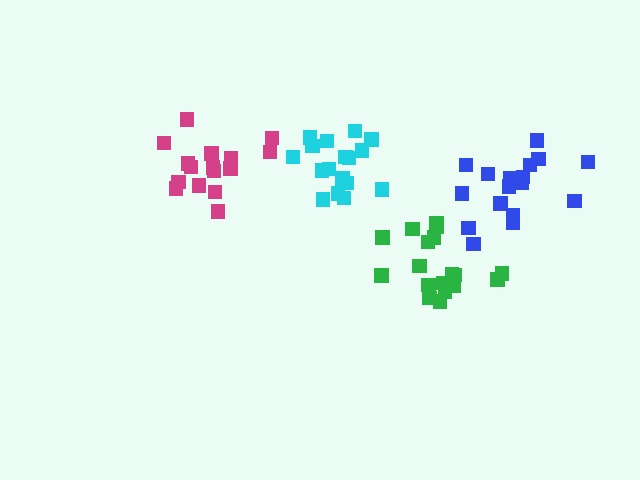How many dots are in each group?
Group 1: 17 dots, Group 2: 16 dots, Group 3: 17 dots, Group 4: 18 dots (68 total).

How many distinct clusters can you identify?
There are 4 distinct clusters.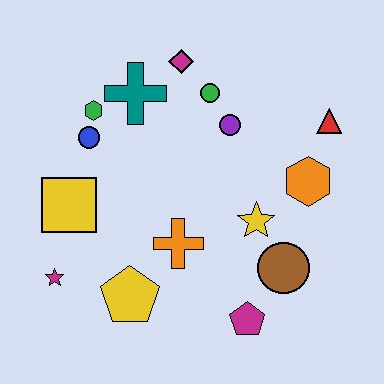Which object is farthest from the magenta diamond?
The magenta pentagon is farthest from the magenta diamond.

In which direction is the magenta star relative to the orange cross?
The magenta star is to the left of the orange cross.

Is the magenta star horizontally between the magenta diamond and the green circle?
No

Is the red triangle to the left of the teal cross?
No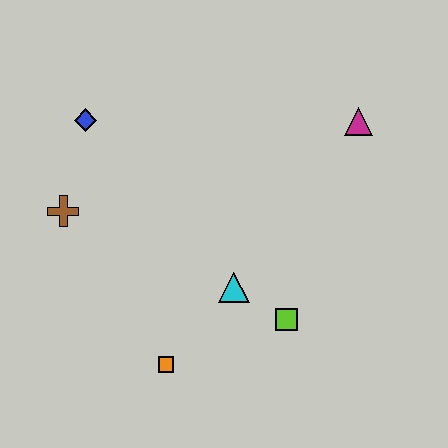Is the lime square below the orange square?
No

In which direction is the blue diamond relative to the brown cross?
The blue diamond is above the brown cross.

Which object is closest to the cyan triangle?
The lime square is closest to the cyan triangle.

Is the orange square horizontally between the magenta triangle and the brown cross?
Yes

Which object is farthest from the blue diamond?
The lime square is farthest from the blue diamond.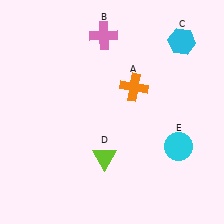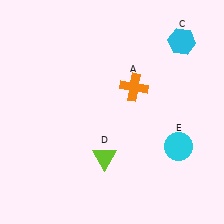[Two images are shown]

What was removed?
The pink cross (B) was removed in Image 2.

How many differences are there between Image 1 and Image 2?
There is 1 difference between the two images.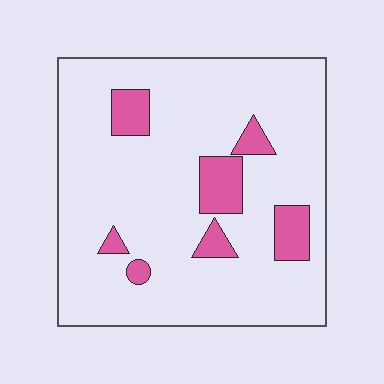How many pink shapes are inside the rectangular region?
7.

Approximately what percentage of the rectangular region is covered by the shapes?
Approximately 15%.